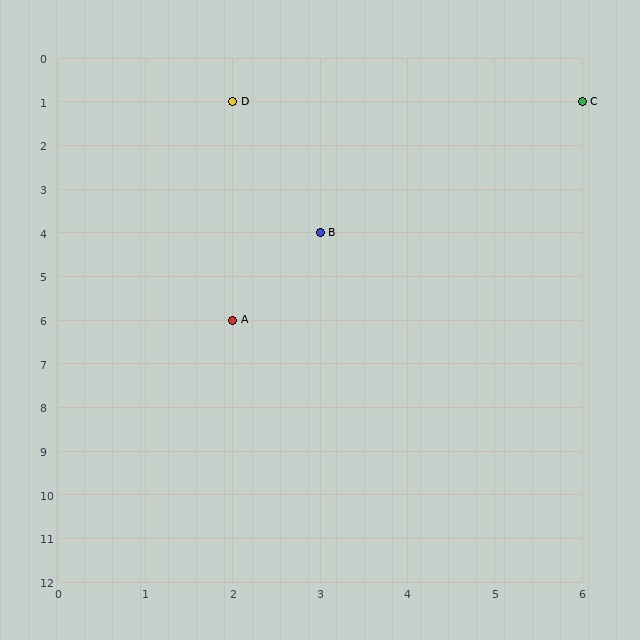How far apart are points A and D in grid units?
Points A and D are 5 rows apart.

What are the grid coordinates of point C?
Point C is at grid coordinates (6, 1).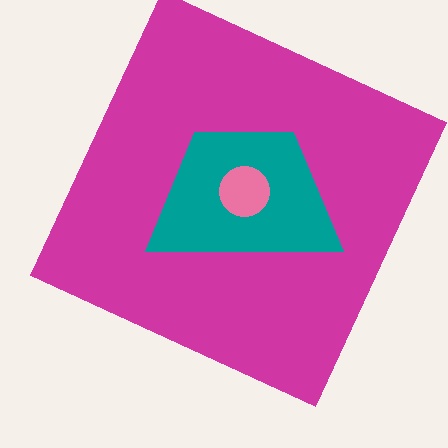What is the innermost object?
The pink circle.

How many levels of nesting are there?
3.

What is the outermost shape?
The magenta square.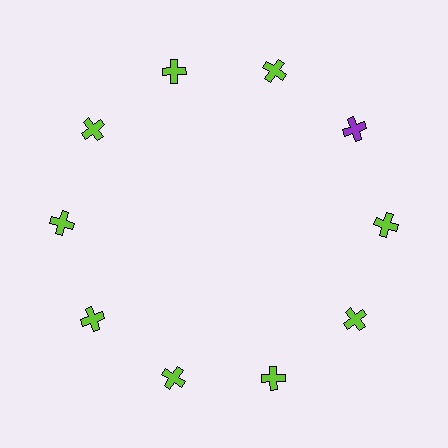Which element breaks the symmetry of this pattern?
The purple cross at roughly the 2 o'clock position breaks the symmetry. All other shapes are lime crosses.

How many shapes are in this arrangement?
There are 10 shapes arranged in a ring pattern.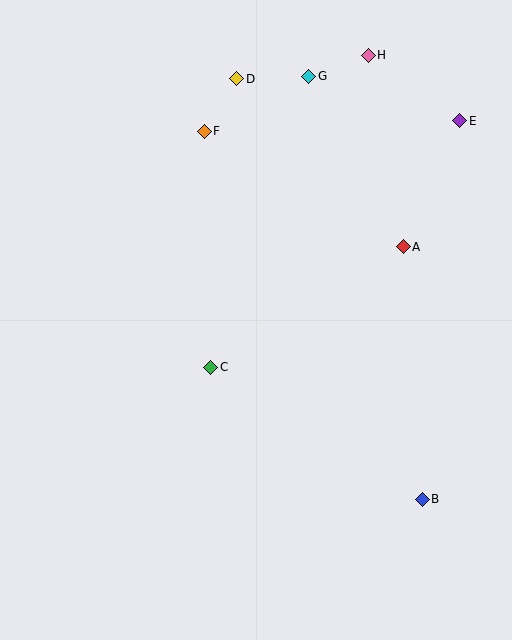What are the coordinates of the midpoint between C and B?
The midpoint between C and B is at (317, 433).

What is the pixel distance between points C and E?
The distance between C and E is 351 pixels.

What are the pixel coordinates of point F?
Point F is at (204, 131).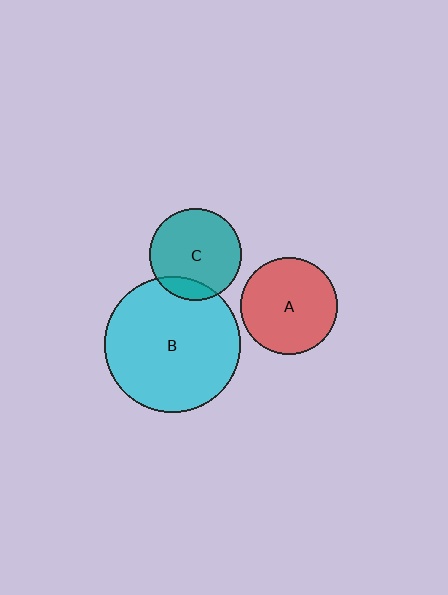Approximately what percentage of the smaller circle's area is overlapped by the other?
Approximately 15%.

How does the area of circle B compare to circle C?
Approximately 2.2 times.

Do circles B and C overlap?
Yes.